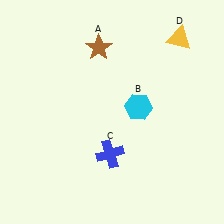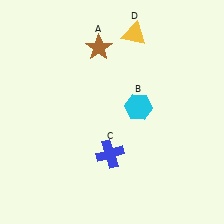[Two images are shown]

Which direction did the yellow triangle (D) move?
The yellow triangle (D) moved left.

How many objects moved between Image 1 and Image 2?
1 object moved between the two images.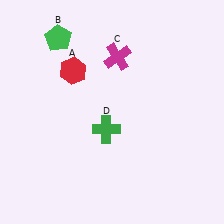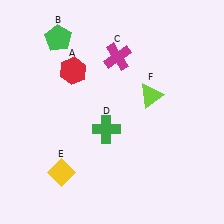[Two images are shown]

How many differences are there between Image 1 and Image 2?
There are 2 differences between the two images.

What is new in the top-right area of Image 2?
A lime triangle (F) was added in the top-right area of Image 2.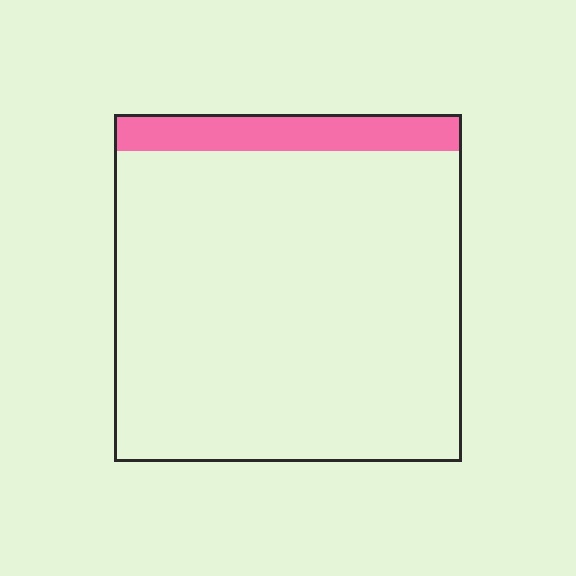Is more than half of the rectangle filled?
No.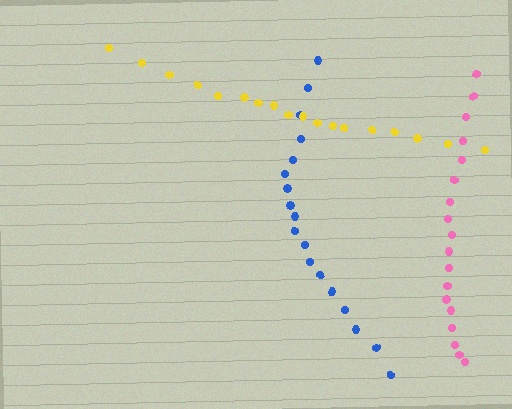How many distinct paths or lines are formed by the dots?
There are 3 distinct paths.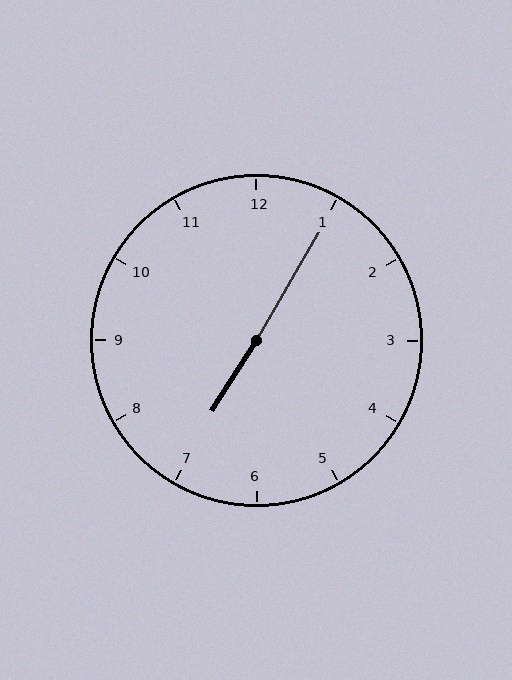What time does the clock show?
7:05.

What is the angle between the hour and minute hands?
Approximately 178 degrees.